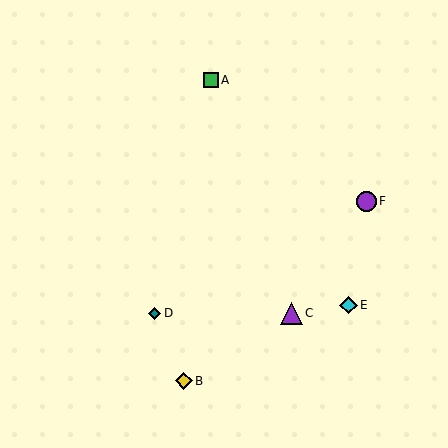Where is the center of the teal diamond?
The center of the teal diamond is at (154, 313).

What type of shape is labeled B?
Shape B is a yellow diamond.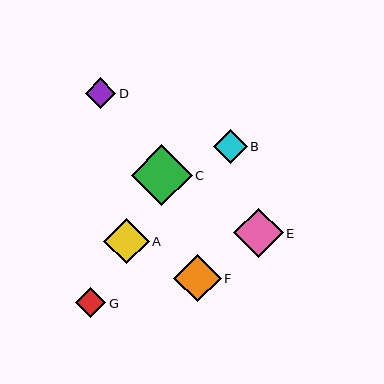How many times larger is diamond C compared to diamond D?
Diamond C is approximately 2.0 times the size of diamond D.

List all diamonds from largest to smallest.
From largest to smallest: C, E, F, A, B, D, G.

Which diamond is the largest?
Diamond C is the largest with a size of approximately 61 pixels.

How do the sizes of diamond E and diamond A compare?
Diamond E and diamond A are approximately the same size.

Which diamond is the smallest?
Diamond G is the smallest with a size of approximately 30 pixels.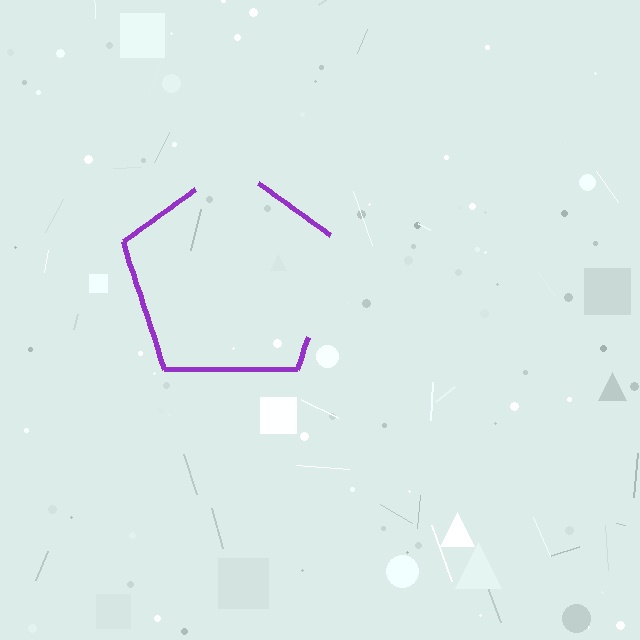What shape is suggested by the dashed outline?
The dashed outline suggests a pentagon.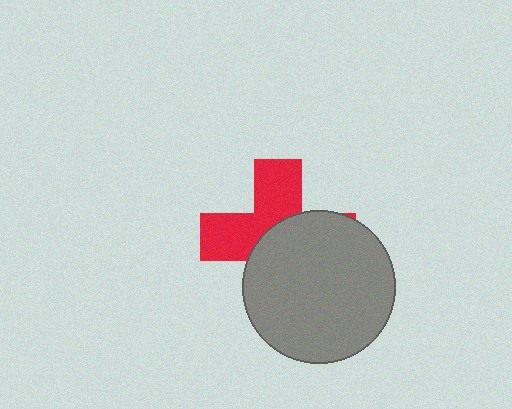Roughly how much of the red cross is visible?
A small part of it is visible (roughly 45%).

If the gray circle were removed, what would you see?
You would see the complete red cross.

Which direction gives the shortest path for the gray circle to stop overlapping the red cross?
Moving toward the lower-right gives the shortest separation.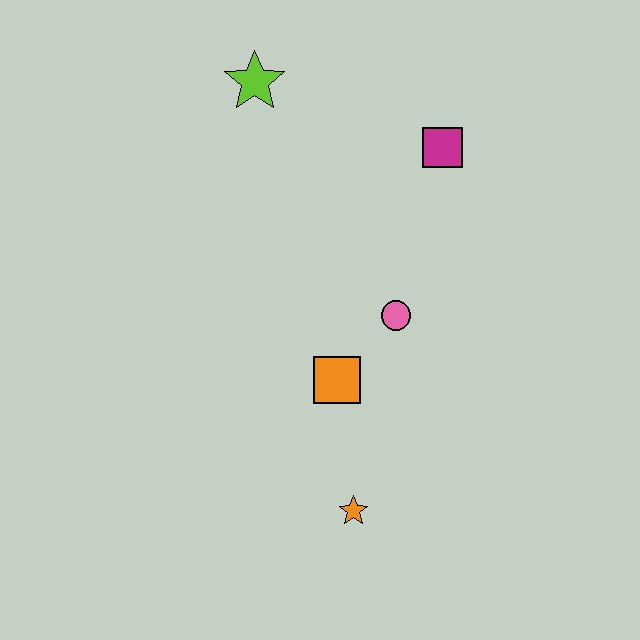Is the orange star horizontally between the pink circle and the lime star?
Yes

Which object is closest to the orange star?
The orange square is closest to the orange star.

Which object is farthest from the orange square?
The lime star is farthest from the orange square.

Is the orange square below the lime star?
Yes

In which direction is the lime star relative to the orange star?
The lime star is above the orange star.